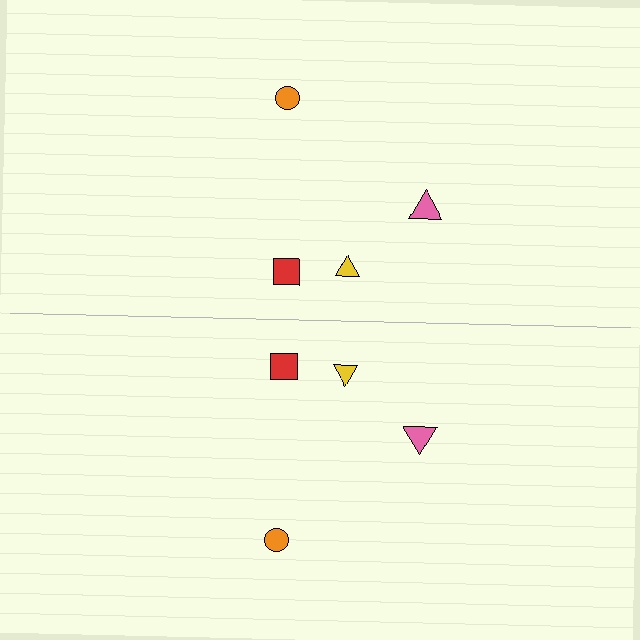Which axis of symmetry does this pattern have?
The pattern has a horizontal axis of symmetry running through the center of the image.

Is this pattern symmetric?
Yes, this pattern has bilateral (reflection) symmetry.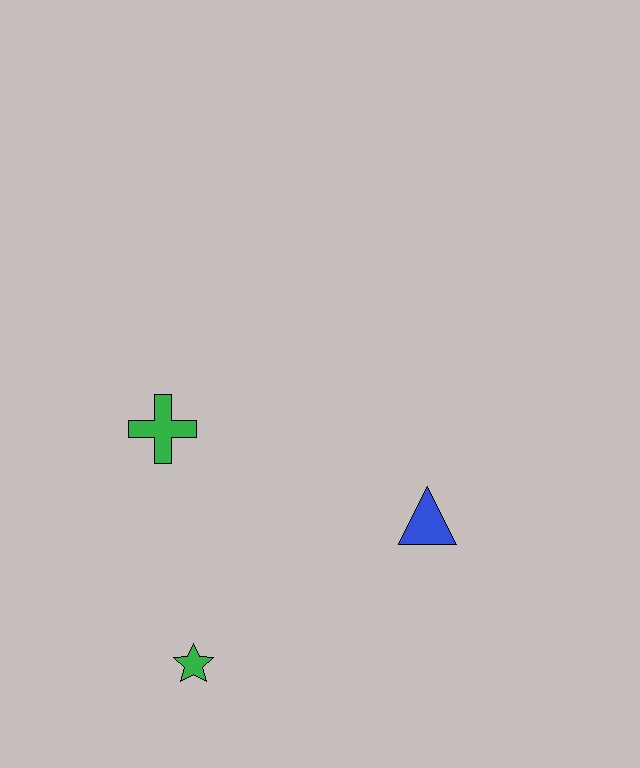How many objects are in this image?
There are 3 objects.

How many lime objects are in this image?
There are no lime objects.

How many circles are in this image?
There are no circles.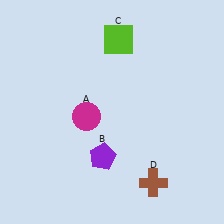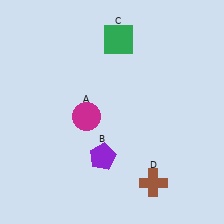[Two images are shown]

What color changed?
The square (C) changed from lime in Image 1 to green in Image 2.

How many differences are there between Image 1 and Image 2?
There is 1 difference between the two images.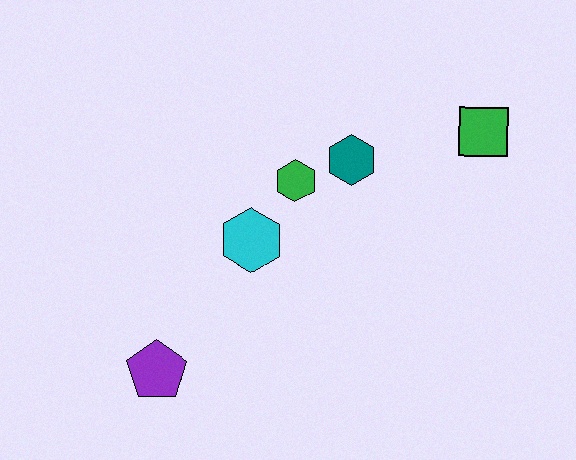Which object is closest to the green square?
The teal hexagon is closest to the green square.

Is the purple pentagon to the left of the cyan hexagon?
Yes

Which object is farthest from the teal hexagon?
The purple pentagon is farthest from the teal hexagon.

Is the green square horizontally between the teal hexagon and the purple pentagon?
No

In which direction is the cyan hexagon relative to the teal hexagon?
The cyan hexagon is to the left of the teal hexagon.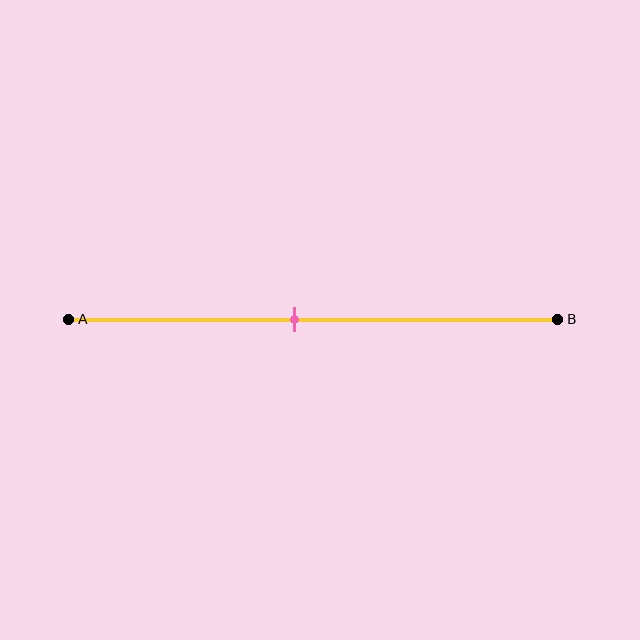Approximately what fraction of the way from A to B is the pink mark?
The pink mark is approximately 45% of the way from A to B.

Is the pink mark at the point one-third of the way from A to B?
No, the mark is at about 45% from A, not at the 33% one-third point.